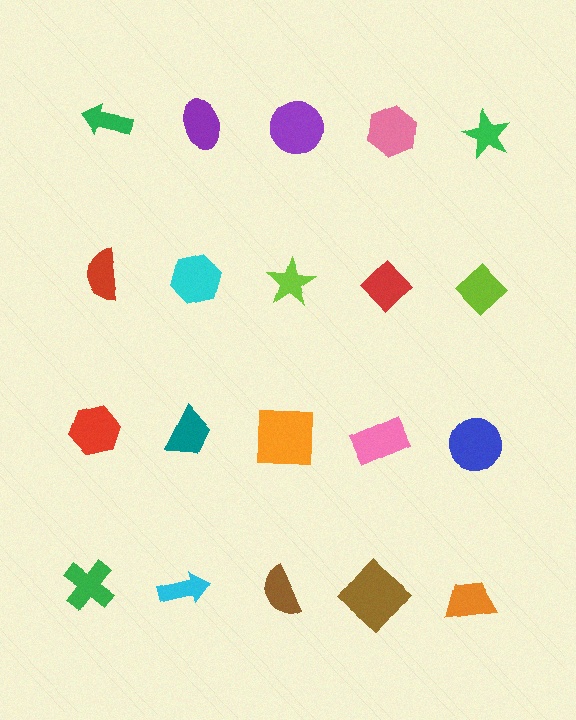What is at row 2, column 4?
A red diamond.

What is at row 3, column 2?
A teal trapezoid.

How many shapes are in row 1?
5 shapes.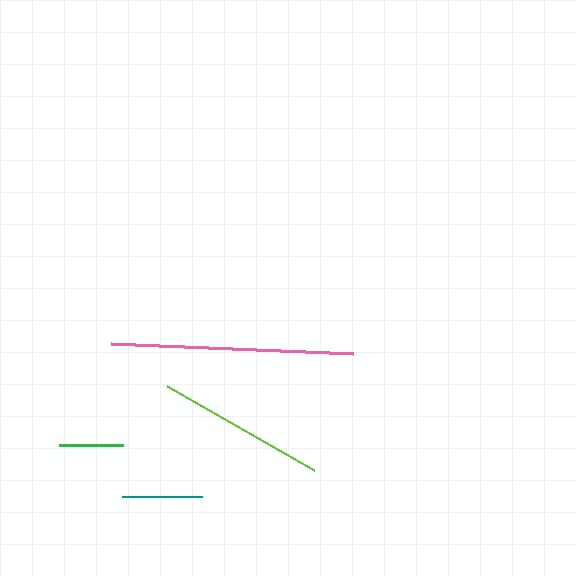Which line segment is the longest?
The pink line is the longest at approximately 242 pixels.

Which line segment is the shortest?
The green line is the shortest at approximately 64 pixels.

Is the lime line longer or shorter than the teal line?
The lime line is longer than the teal line.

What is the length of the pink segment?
The pink segment is approximately 242 pixels long.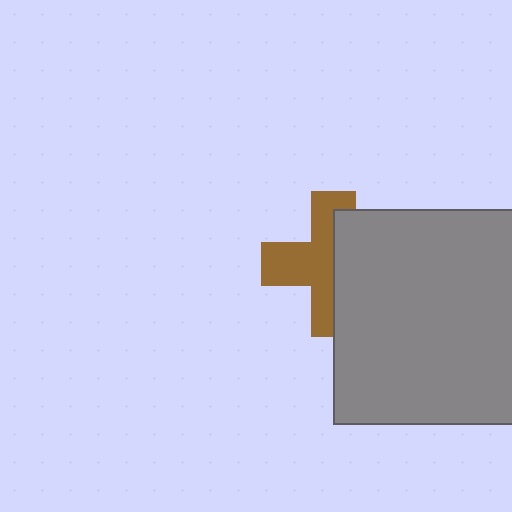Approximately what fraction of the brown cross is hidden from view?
Roughly 47% of the brown cross is hidden behind the gray square.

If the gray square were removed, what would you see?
You would see the complete brown cross.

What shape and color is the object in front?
The object in front is a gray square.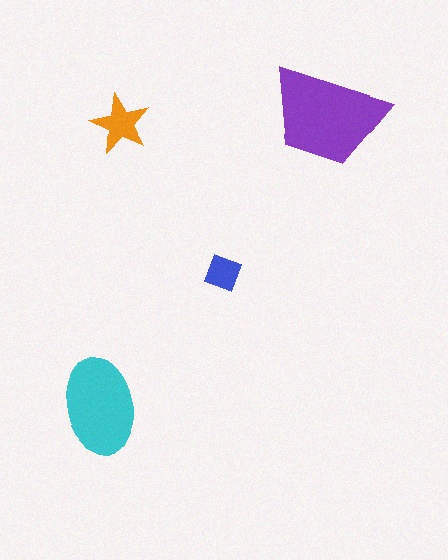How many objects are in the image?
There are 4 objects in the image.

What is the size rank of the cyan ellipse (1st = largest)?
2nd.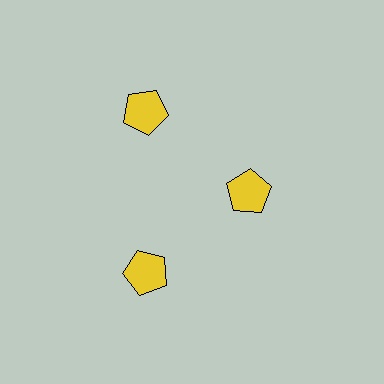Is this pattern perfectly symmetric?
No. The 3 yellow pentagons are arranged in a ring, but one element near the 3 o'clock position is pulled inward toward the center, breaking the 3-fold rotational symmetry.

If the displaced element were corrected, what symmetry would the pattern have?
It would have 3-fold rotational symmetry — the pattern would map onto itself every 120 degrees.